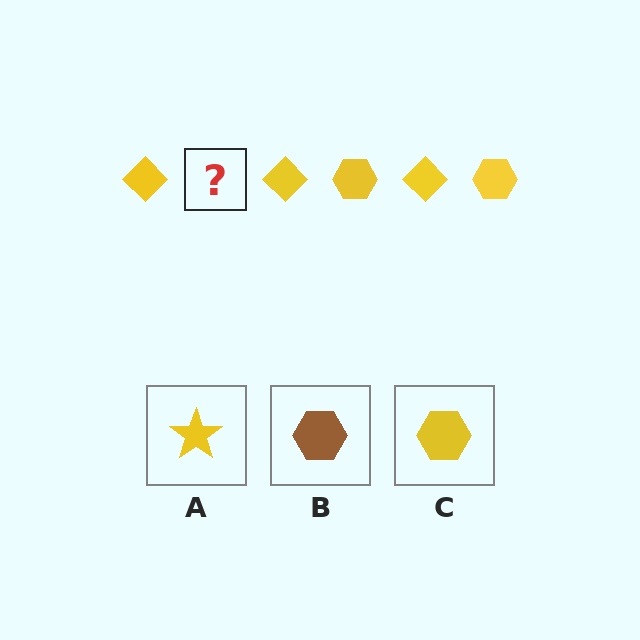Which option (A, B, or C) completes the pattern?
C.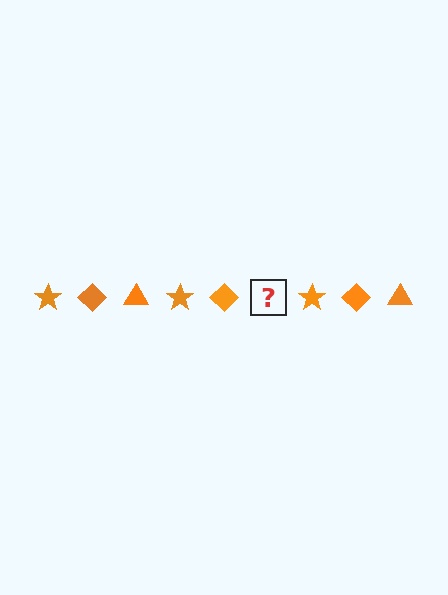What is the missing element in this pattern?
The missing element is an orange triangle.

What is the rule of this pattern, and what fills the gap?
The rule is that the pattern cycles through star, diamond, triangle shapes in orange. The gap should be filled with an orange triangle.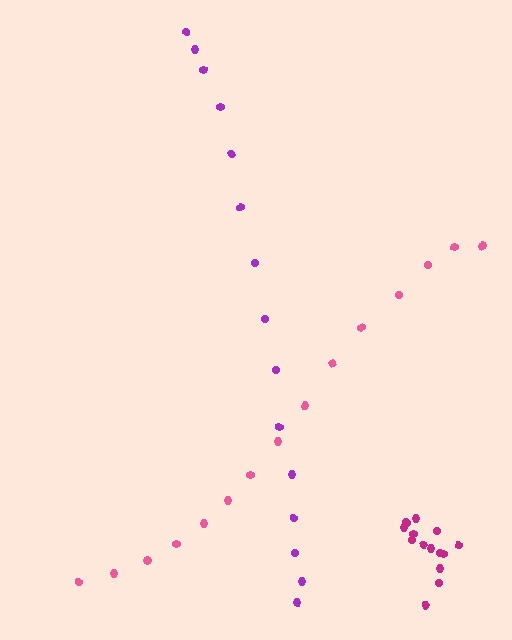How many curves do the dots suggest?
There are 3 distinct paths.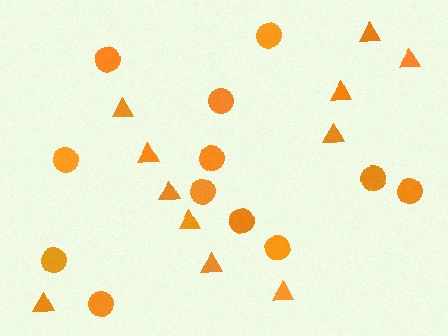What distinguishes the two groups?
There are 2 groups: one group of circles (12) and one group of triangles (11).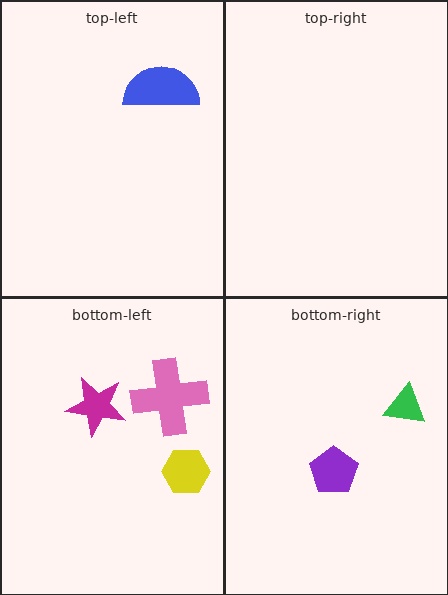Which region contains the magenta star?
The bottom-left region.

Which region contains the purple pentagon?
The bottom-right region.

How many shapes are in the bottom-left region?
3.